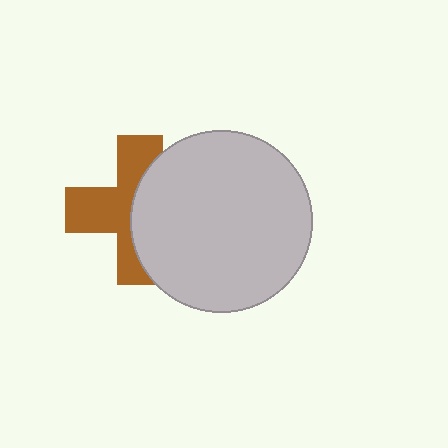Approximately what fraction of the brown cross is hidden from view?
Roughly 48% of the brown cross is hidden behind the light gray circle.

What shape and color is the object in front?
The object in front is a light gray circle.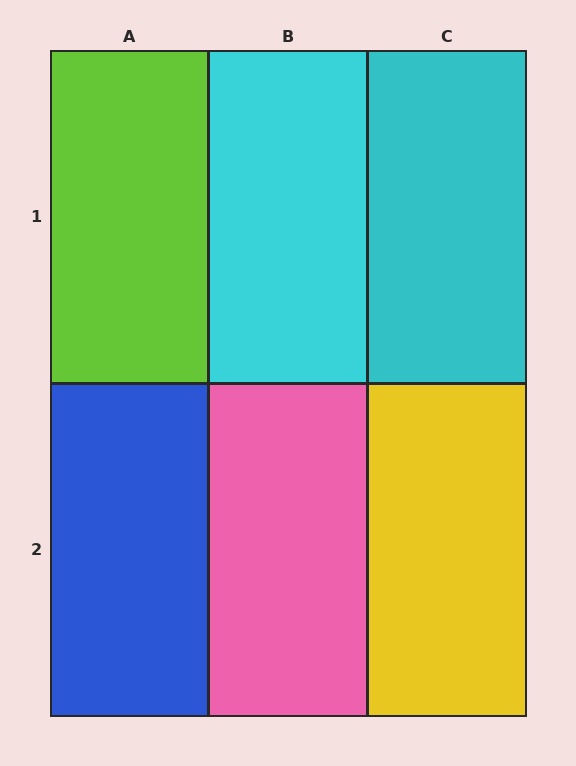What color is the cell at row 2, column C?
Yellow.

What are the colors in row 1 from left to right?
Lime, cyan, cyan.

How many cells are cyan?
2 cells are cyan.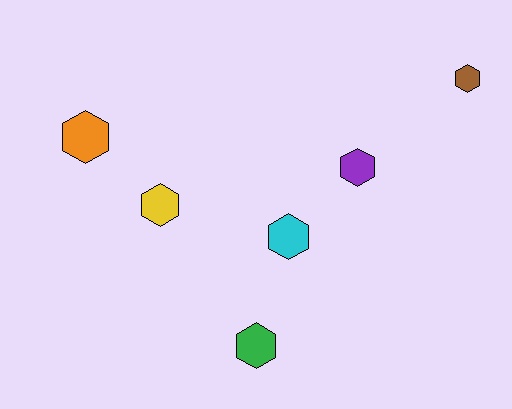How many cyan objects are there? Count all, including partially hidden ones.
There is 1 cyan object.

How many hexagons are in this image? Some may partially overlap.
There are 6 hexagons.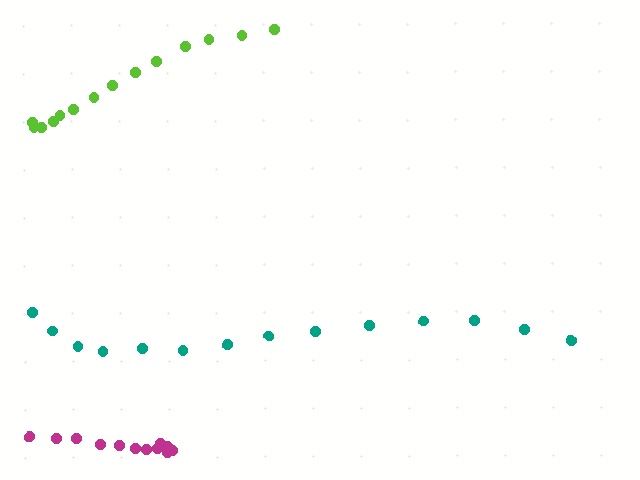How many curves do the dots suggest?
There are 3 distinct paths.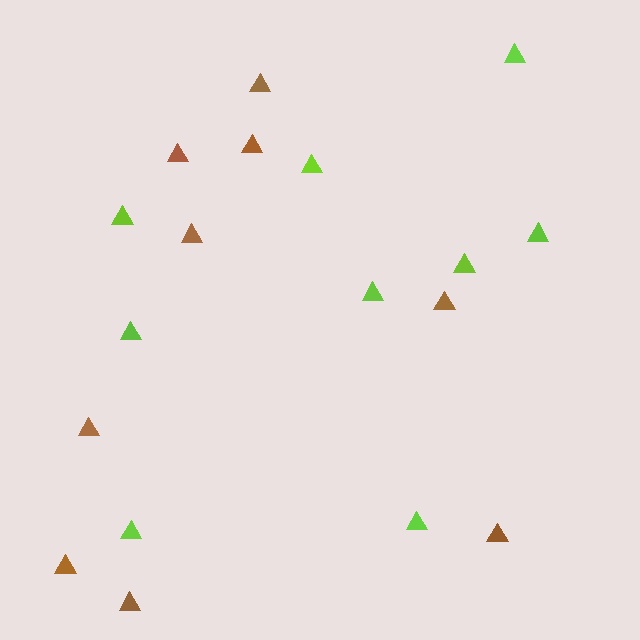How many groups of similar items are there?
There are 2 groups: one group of lime triangles (9) and one group of brown triangles (9).